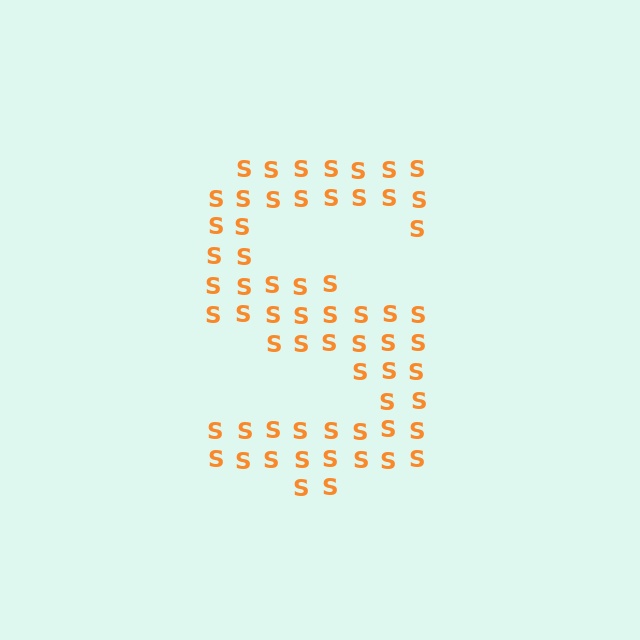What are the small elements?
The small elements are letter S's.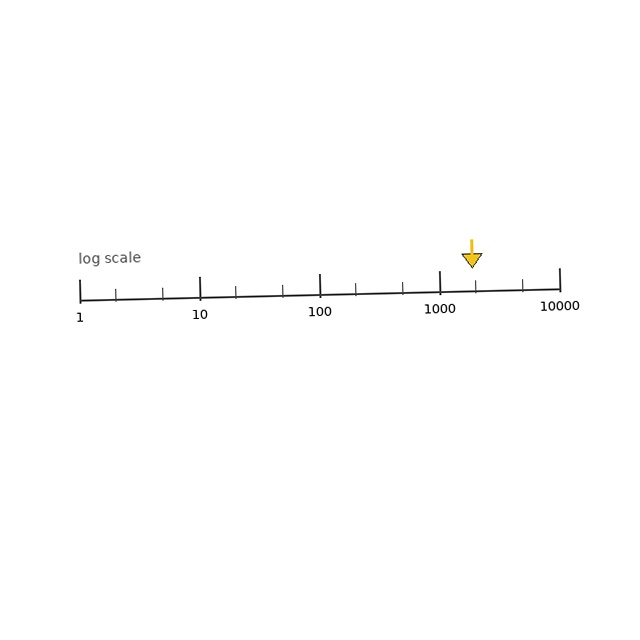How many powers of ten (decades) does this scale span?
The scale spans 4 decades, from 1 to 10000.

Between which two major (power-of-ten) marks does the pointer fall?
The pointer is between 1000 and 10000.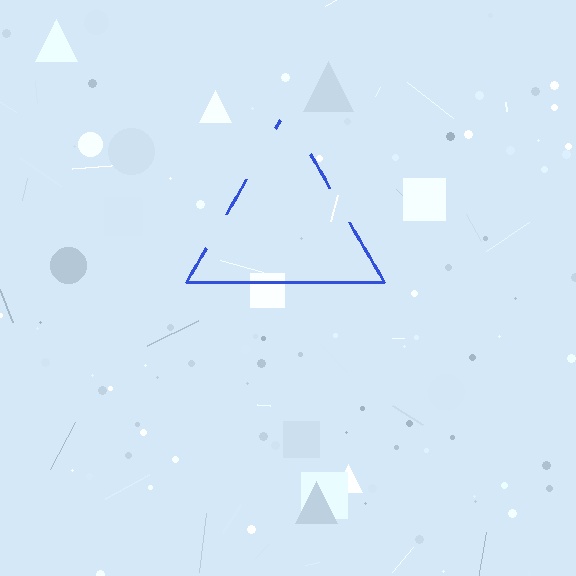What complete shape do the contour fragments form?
The contour fragments form a triangle.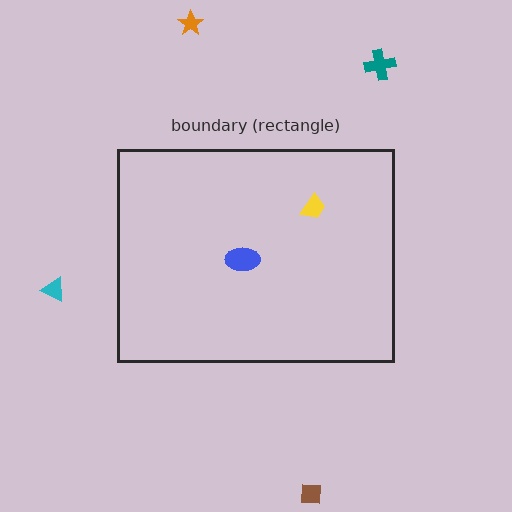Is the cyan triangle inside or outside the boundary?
Outside.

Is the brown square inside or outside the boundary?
Outside.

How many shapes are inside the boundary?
2 inside, 4 outside.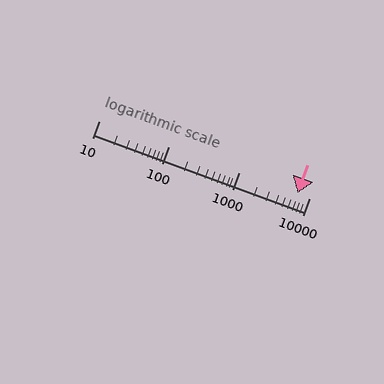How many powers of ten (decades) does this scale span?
The scale spans 3 decades, from 10 to 10000.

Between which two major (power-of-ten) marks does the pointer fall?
The pointer is between 1000 and 10000.